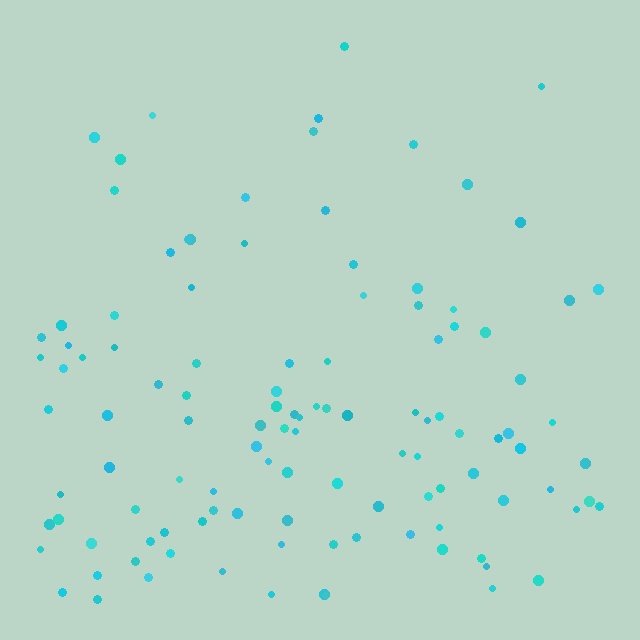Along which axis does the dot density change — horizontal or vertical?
Vertical.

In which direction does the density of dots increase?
From top to bottom, with the bottom side densest.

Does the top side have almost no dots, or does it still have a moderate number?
Still a moderate number, just noticeably fewer than the bottom.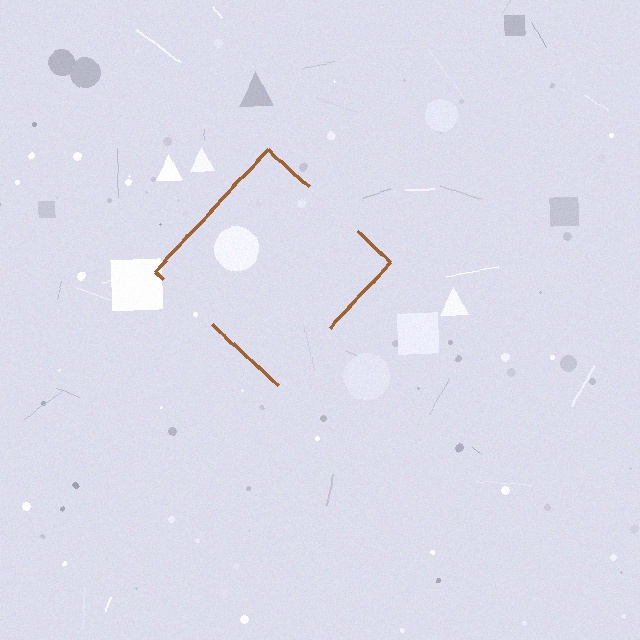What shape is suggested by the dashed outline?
The dashed outline suggests a diamond.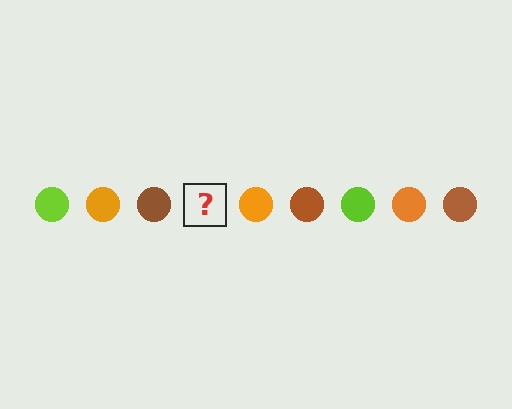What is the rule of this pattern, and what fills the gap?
The rule is that the pattern cycles through lime, orange, brown circles. The gap should be filled with a lime circle.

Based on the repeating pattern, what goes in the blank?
The blank should be a lime circle.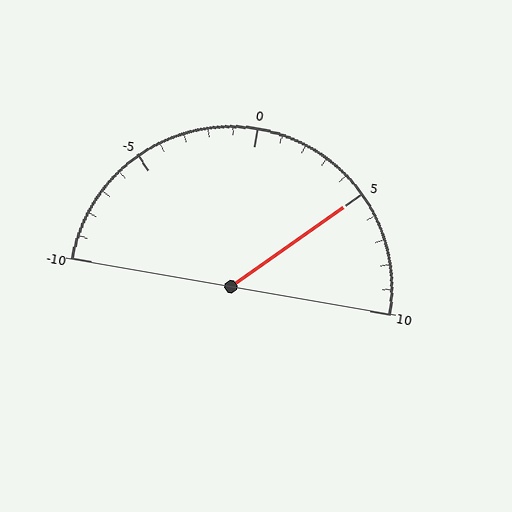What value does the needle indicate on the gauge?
The needle indicates approximately 5.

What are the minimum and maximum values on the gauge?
The gauge ranges from -10 to 10.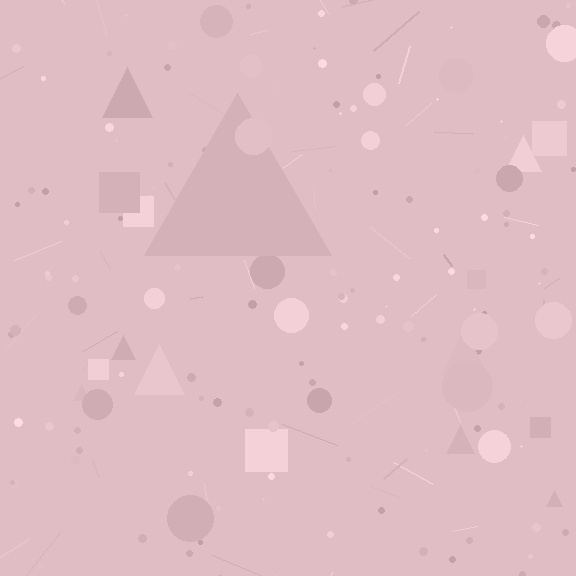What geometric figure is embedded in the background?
A triangle is embedded in the background.